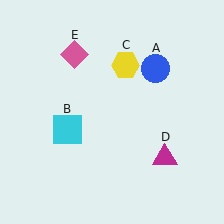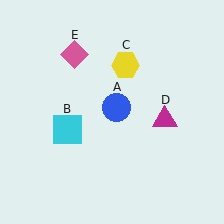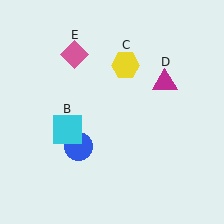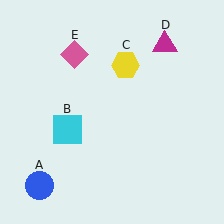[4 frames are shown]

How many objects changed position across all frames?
2 objects changed position: blue circle (object A), magenta triangle (object D).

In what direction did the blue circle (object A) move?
The blue circle (object A) moved down and to the left.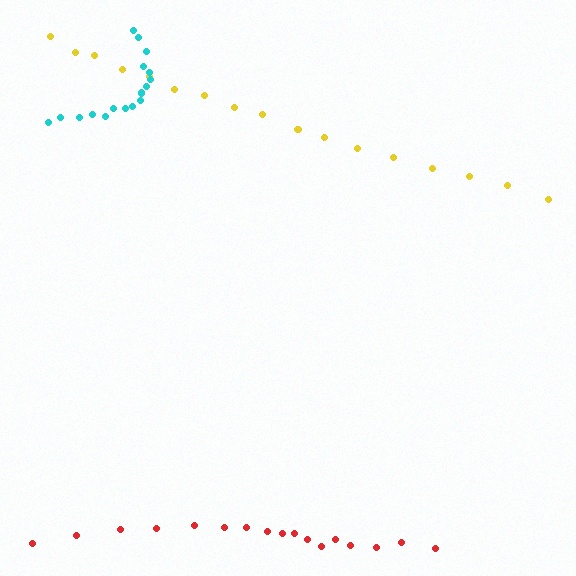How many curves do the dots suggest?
There are 3 distinct paths.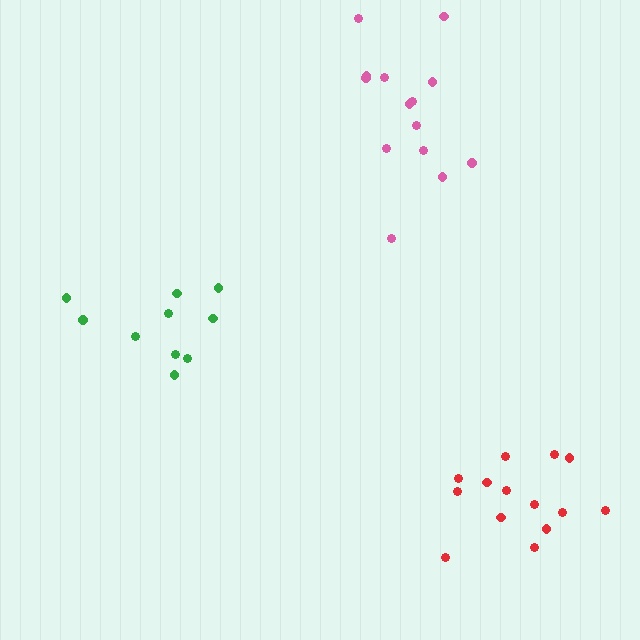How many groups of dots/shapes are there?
There are 3 groups.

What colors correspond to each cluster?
The clusters are colored: red, pink, green.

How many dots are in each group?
Group 1: 14 dots, Group 2: 14 dots, Group 3: 10 dots (38 total).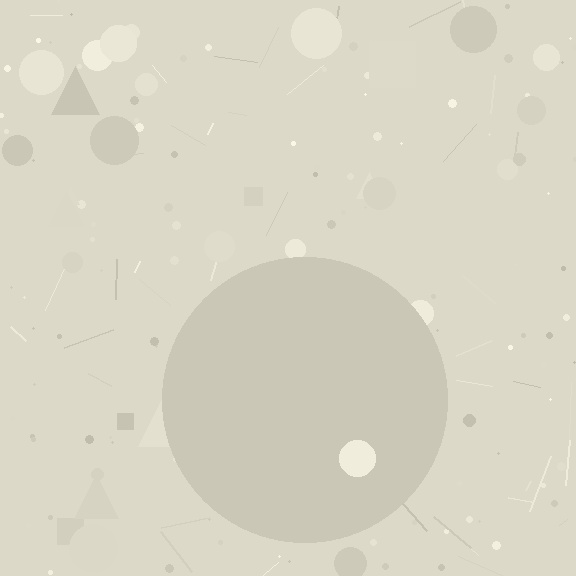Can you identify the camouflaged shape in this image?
The camouflaged shape is a circle.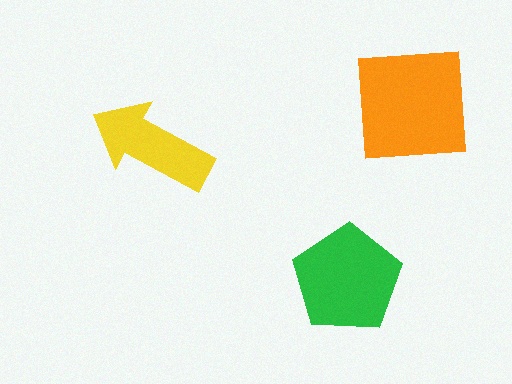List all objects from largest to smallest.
The orange square, the green pentagon, the yellow arrow.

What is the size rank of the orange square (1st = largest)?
1st.